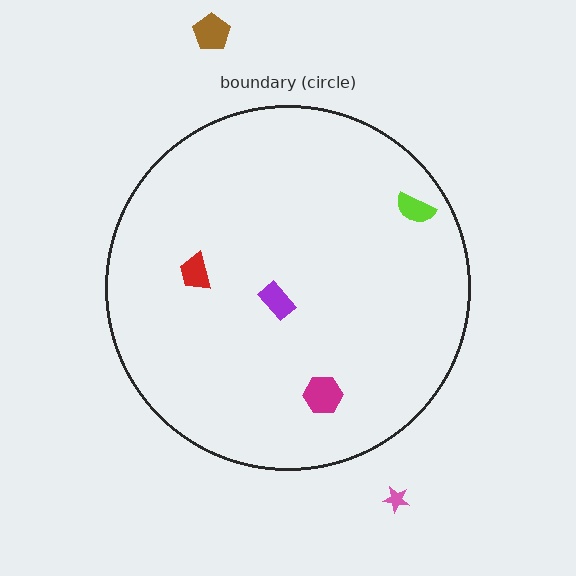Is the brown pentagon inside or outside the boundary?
Outside.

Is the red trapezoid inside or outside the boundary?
Inside.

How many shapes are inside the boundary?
4 inside, 2 outside.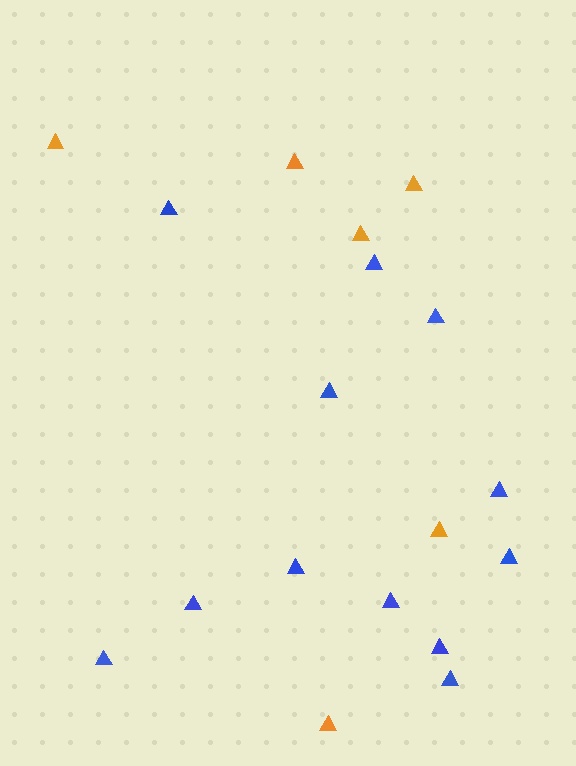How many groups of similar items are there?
There are 2 groups: one group of blue triangles (12) and one group of orange triangles (6).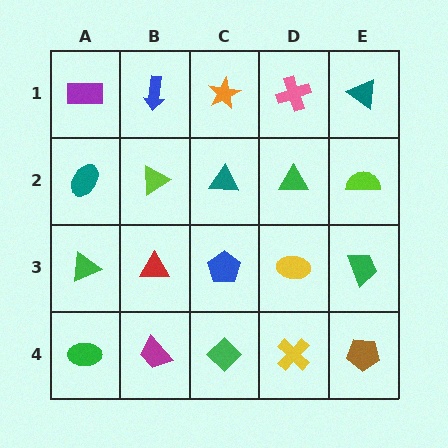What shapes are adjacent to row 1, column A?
A teal ellipse (row 2, column A), a blue arrow (row 1, column B).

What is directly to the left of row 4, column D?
A green diamond.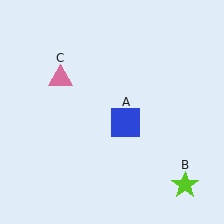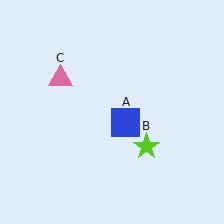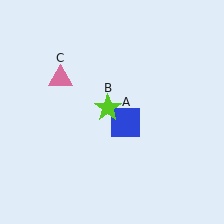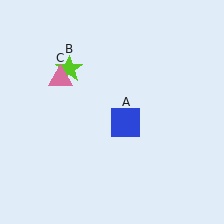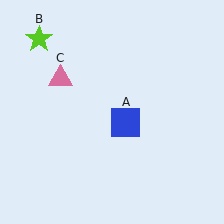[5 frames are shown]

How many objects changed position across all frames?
1 object changed position: lime star (object B).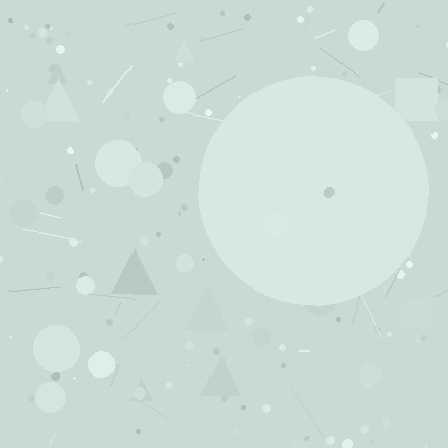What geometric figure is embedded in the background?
A circle is embedded in the background.